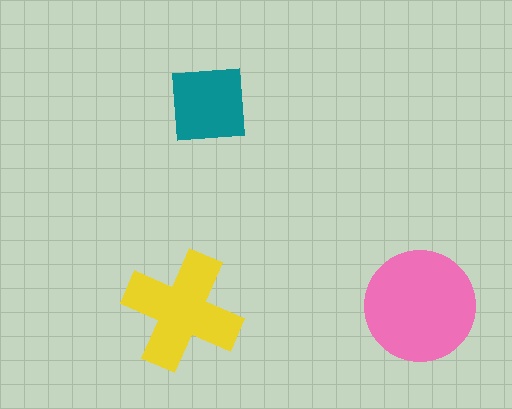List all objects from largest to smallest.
The pink circle, the yellow cross, the teal square.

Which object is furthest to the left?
The yellow cross is leftmost.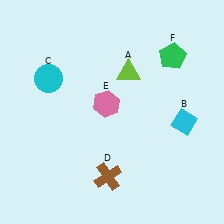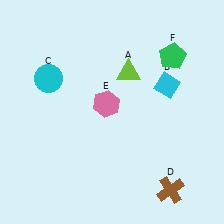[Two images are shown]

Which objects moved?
The objects that moved are: the cyan diamond (B), the brown cross (D).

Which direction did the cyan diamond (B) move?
The cyan diamond (B) moved up.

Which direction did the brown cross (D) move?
The brown cross (D) moved right.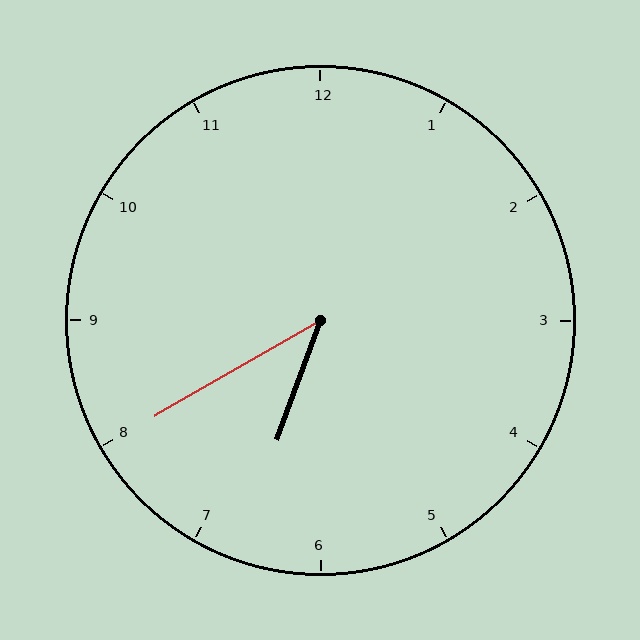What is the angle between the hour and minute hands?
Approximately 40 degrees.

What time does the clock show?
6:40.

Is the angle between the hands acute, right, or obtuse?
It is acute.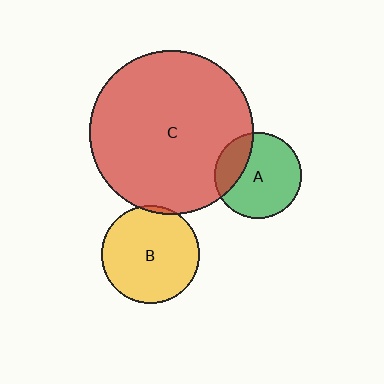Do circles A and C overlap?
Yes.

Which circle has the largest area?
Circle C (red).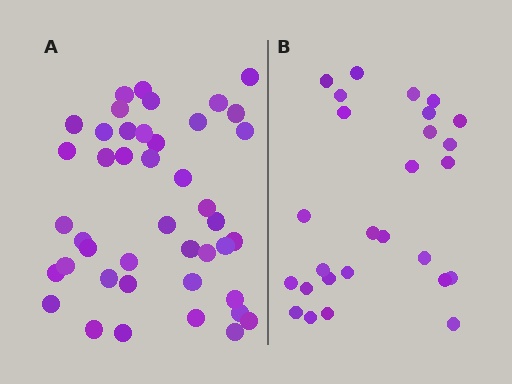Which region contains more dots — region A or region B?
Region A (the left region) has more dots.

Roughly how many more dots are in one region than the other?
Region A has approximately 15 more dots than region B.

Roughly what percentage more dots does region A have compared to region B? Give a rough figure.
About 60% more.